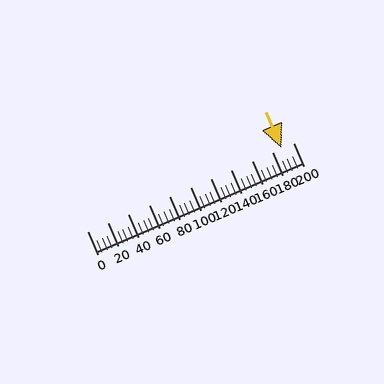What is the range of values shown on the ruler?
The ruler shows values from 0 to 200.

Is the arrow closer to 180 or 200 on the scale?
The arrow is closer to 180.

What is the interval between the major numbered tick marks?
The major tick marks are spaced 20 units apart.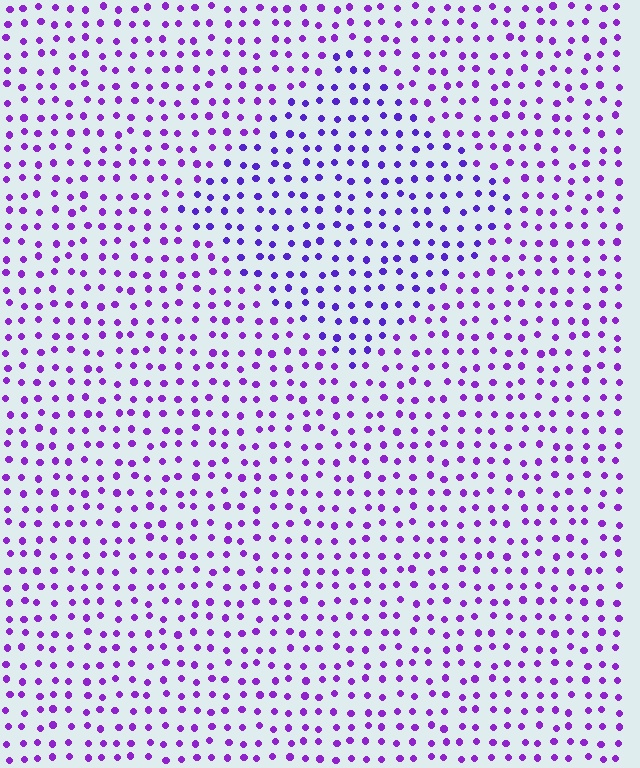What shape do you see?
I see a diamond.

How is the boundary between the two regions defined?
The boundary is defined purely by a slight shift in hue (about 21 degrees). Spacing, size, and orientation are identical on both sides.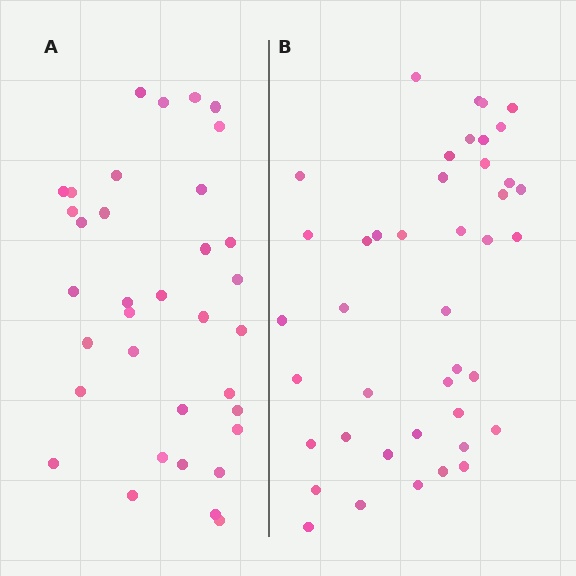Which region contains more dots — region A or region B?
Region B (the right region) has more dots.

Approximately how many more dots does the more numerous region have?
Region B has roughly 8 or so more dots than region A.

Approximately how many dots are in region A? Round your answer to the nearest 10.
About 40 dots. (The exact count is 35, which rounds to 40.)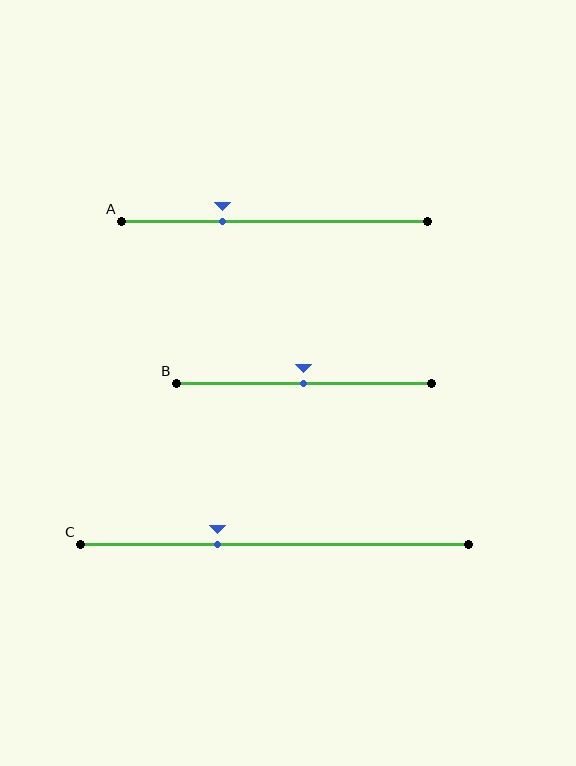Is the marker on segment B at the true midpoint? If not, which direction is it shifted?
Yes, the marker on segment B is at the true midpoint.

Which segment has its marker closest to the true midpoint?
Segment B has its marker closest to the true midpoint.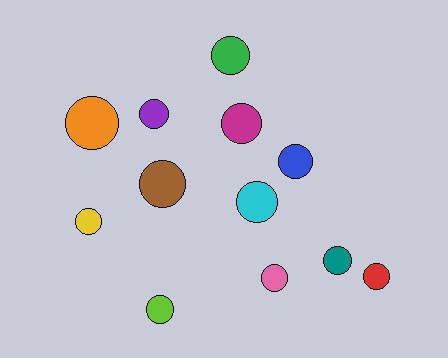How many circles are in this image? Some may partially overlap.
There are 12 circles.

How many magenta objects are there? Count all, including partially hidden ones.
There is 1 magenta object.